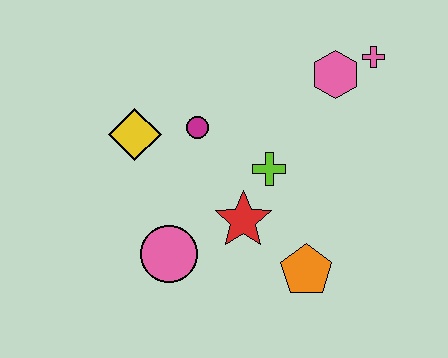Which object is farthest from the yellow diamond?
The pink cross is farthest from the yellow diamond.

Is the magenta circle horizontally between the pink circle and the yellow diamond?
No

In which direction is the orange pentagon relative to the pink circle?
The orange pentagon is to the right of the pink circle.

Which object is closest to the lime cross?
The red star is closest to the lime cross.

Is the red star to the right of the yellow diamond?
Yes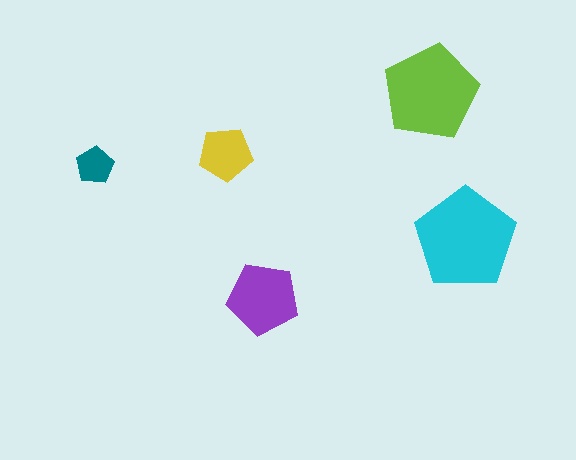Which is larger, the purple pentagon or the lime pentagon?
The lime one.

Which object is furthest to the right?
The cyan pentagon is rightmost.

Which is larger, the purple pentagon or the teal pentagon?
The purple one.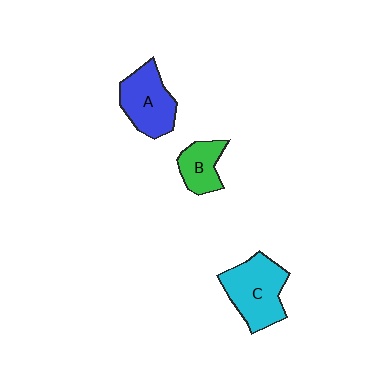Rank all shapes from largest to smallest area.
From largest to smallest: C (cyan), A (blue), B (green).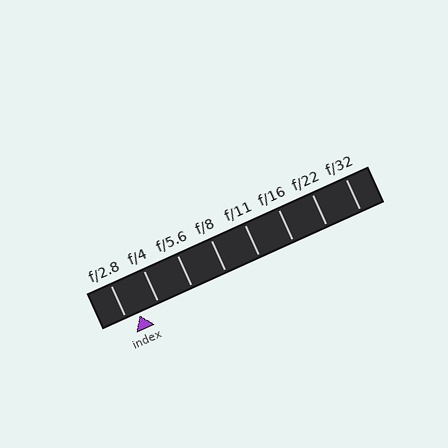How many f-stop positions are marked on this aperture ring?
There are 8 f-stop positions marked.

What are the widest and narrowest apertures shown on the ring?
The widest aperture shown is f/2.8 and the narrowest is f/32.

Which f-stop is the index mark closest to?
The index mark is closest to f/2.8.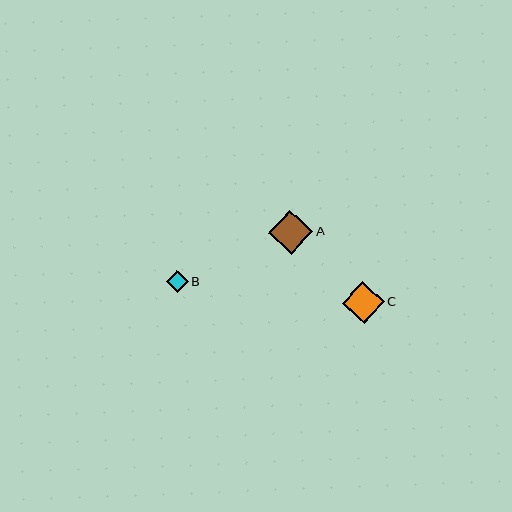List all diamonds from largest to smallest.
From largest to smallest: A, C, B.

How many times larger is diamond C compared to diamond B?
Diamond C is approximately 1.9 times the size of diamond B.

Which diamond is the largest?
Diamond A is the largest with a size of approximately 44 pixels.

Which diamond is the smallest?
Diamond B is the smallest with a size of approximately 22 pixels.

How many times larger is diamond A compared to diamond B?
Diamond A is approximately 2.0 times the size of diamond B.